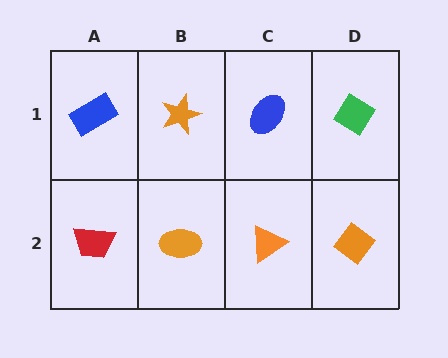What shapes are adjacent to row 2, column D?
A green diamond (row 1, column D), an orange triangle (row 2, column C).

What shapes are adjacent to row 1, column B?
An orange ellipse (row 2, column B), a blue rectangle (row 1, column A), a blue ellipse (row 1, column C).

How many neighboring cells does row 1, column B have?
3.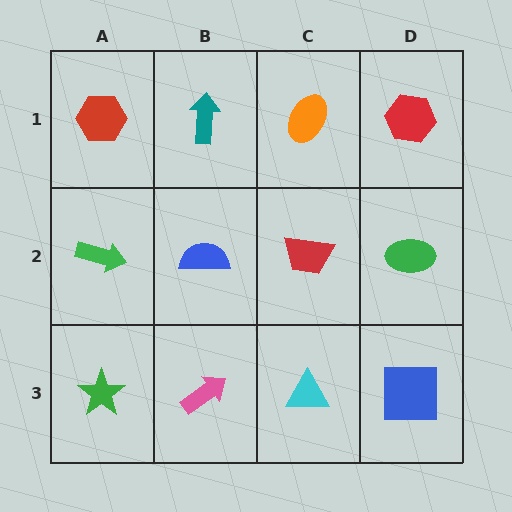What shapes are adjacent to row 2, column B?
A teal arrow (row 1, column B), a pink arrow (row 3, column B), a green arrow (row 2, column A), a red trapezoid (row 2, column C).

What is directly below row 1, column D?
A green ellipse.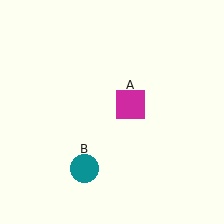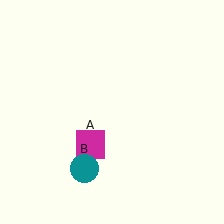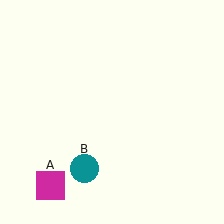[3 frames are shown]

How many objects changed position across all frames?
1 object changed position: magenta square (object A).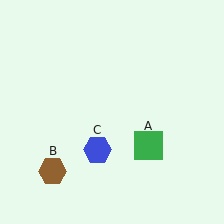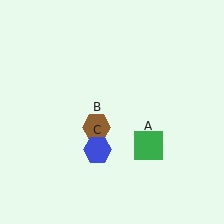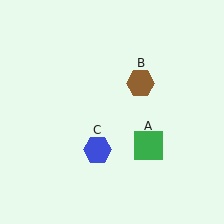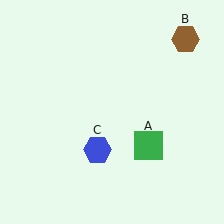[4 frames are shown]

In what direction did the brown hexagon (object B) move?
The brown hexagon (object B) moved up and to the right.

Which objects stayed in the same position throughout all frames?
Green square (object A) and blue hexagon (object C) remained stationary.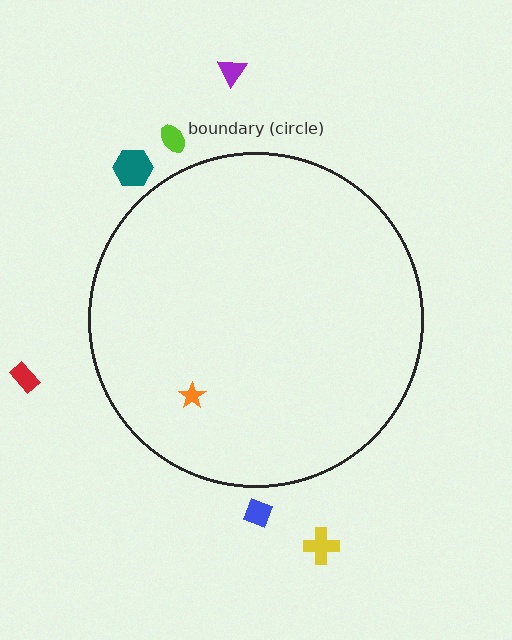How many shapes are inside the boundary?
1 inside, 6 outside.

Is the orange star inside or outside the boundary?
Inside.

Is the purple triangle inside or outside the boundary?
Outside.